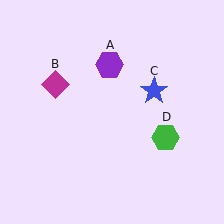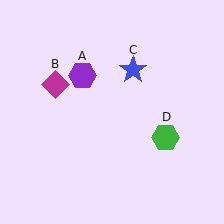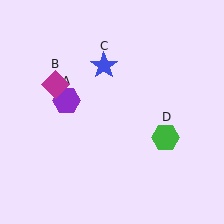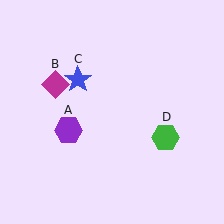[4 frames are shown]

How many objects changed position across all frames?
2 objects changed position: purple hexagon (object A), blue star (object C).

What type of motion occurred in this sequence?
The purple hexagon (object A), blue star (object C) rotated counterclockwise around the center of the scene.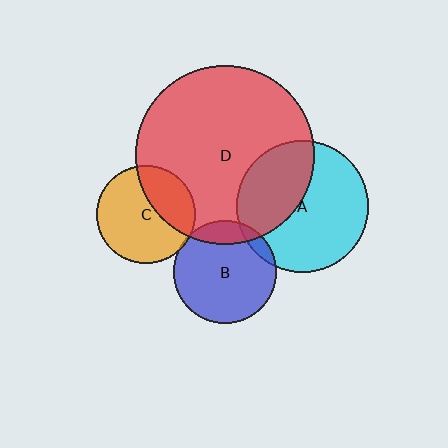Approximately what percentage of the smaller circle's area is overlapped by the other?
Approximately 5%.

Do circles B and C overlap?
Yes.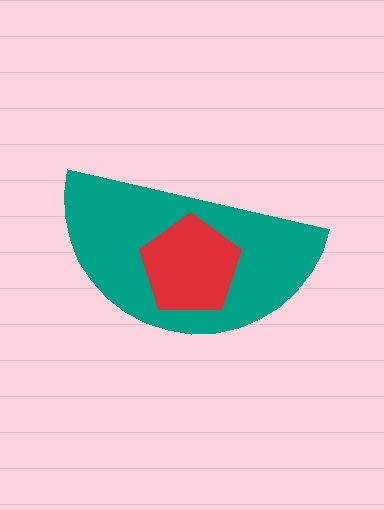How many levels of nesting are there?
2.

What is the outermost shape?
The teal semicircle.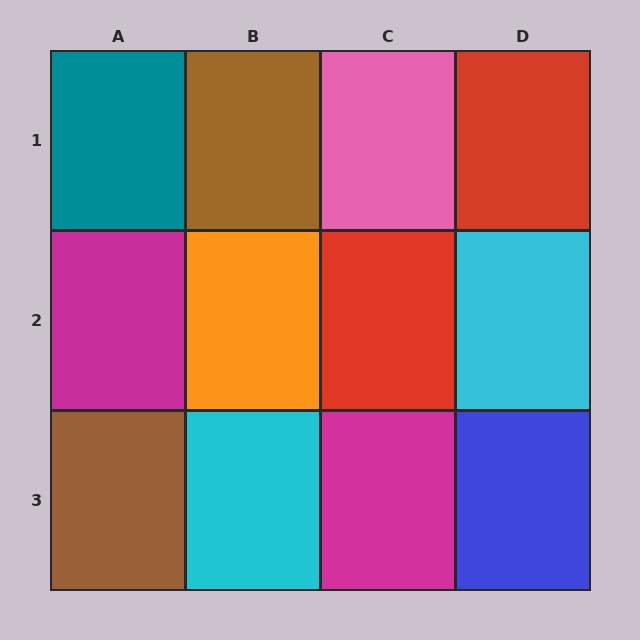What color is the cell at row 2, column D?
Cyan.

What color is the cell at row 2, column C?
Red.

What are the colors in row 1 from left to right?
Teal, brown, pink, red.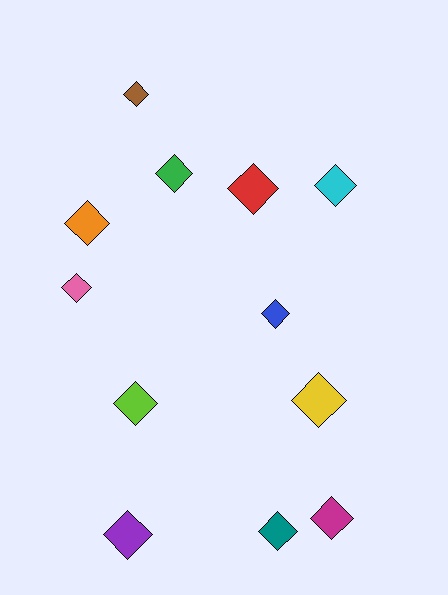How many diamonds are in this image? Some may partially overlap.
There are 12 diamonds.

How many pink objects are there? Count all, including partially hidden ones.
There is 1 pink object.